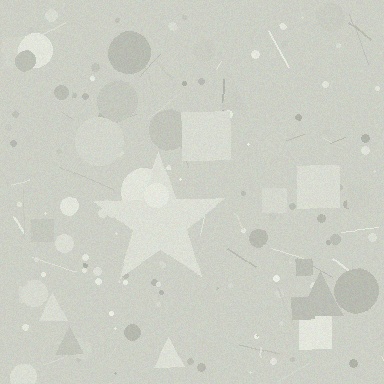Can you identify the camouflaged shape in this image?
The camouflaged shape is a star.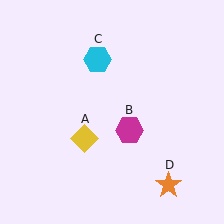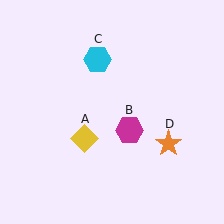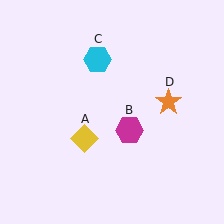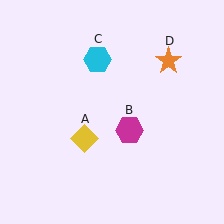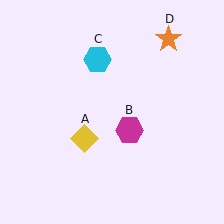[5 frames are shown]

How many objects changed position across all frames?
1 object changed position: orange star (object D).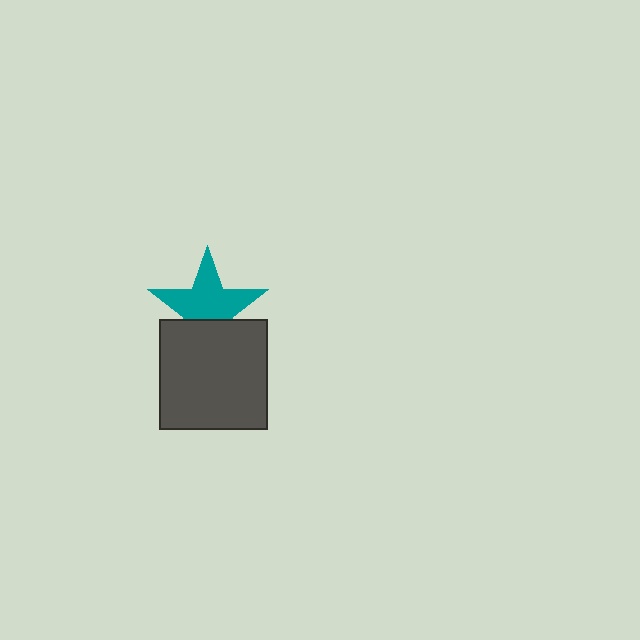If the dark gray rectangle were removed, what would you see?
You would see the complete teal star.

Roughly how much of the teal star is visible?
Most of it is visible (roughly 66%).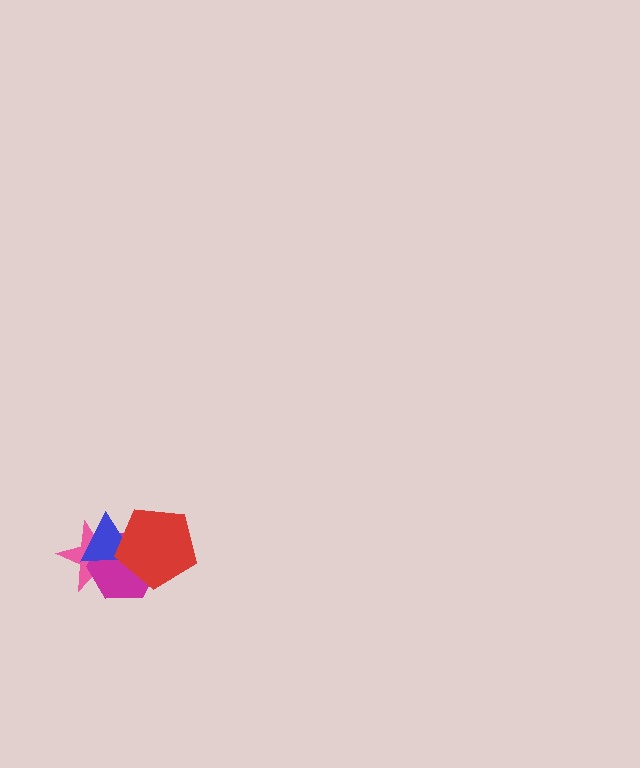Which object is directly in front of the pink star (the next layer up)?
The magenta hexagon is directly in front of the pink star.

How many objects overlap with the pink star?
3 objects overlap with the pink star.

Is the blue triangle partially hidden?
Yes, it is partially covered by another shape.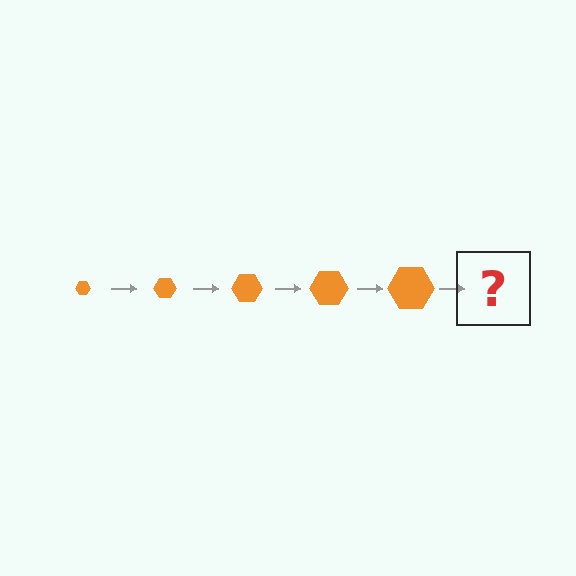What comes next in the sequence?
The next element should be an orange hexagon, larger than the previous one.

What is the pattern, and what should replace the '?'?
The pattern is that the hexagon gets progressively larger each step. The '?' should be an orange hexagon, larger than the previous one.